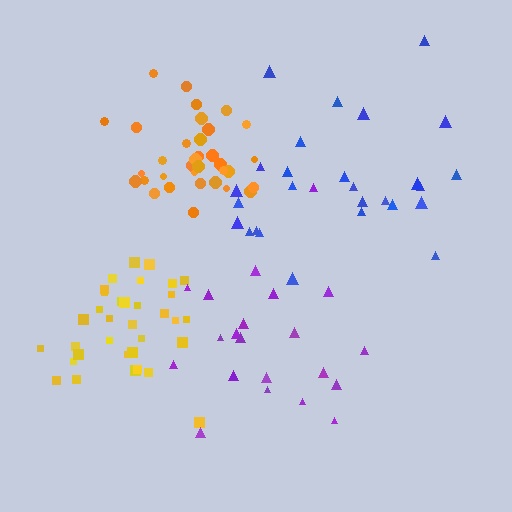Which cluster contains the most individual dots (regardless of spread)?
Orange (35).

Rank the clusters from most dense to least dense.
orange, yellow, purple, blue.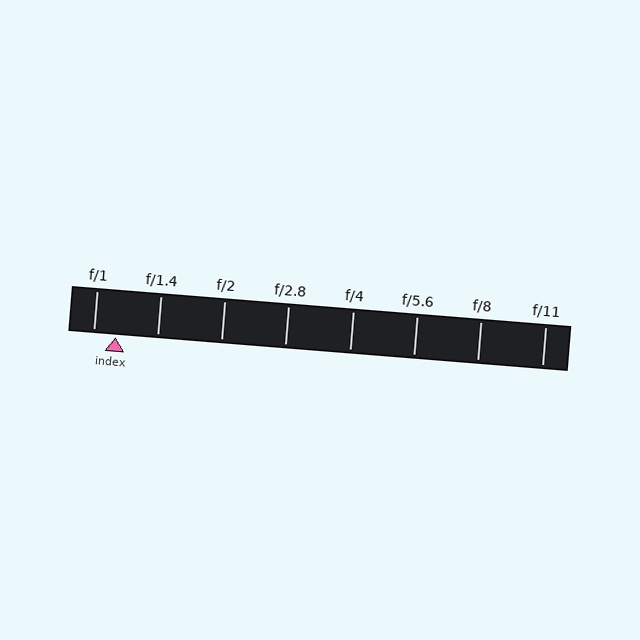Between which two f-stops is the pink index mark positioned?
The index mark is between f/1 and f/1.4.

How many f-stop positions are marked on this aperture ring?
There are 8 f-stop positions marked.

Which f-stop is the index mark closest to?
The index mark is closest to f/1.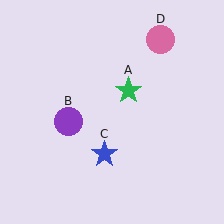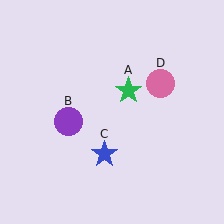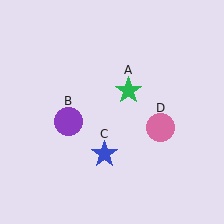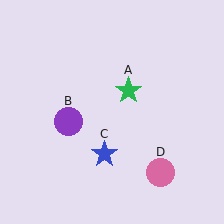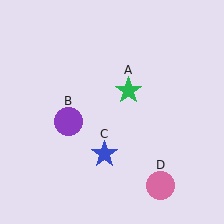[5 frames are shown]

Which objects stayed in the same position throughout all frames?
Green star (object A) and purple circle (object B) and blue star (object C) remained stationary.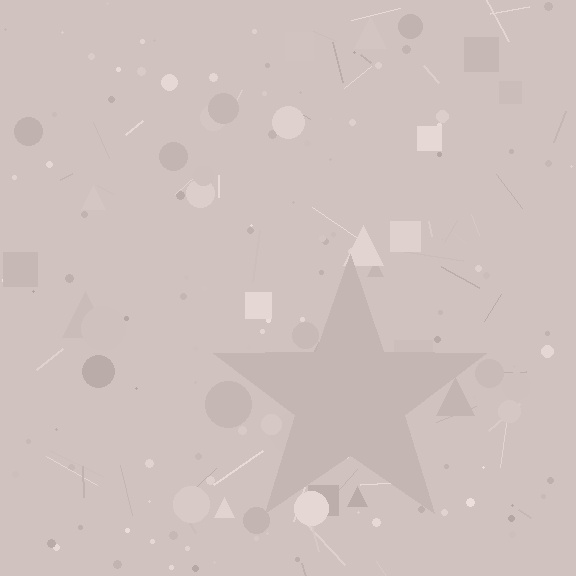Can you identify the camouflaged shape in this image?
The camouflaged shape is a star.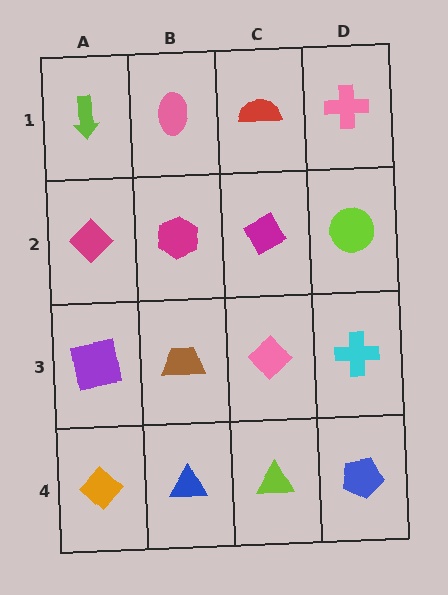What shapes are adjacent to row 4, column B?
A brown trapezoid (row 3, column B), an orange diamond (row 4, column A), a lime triangle (row 4, column C).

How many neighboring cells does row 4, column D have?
2.